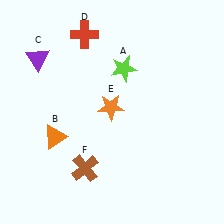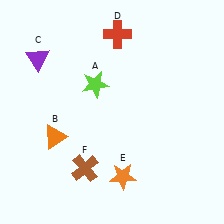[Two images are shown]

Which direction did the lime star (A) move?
The lime star (A) moved left.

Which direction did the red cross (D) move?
The red cross (D) moved right.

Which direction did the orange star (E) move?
The orange star (E) moved down.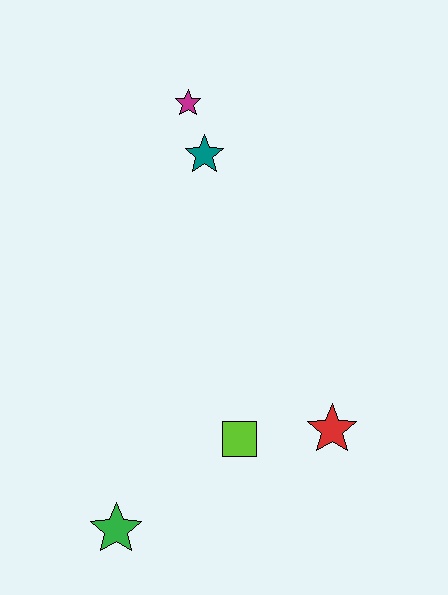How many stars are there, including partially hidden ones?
There are 4 stars.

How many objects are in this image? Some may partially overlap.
There are 5 objects.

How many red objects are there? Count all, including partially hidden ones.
There is 1 red object.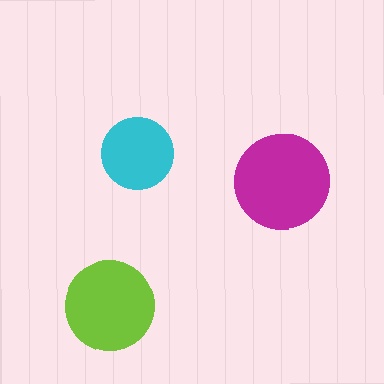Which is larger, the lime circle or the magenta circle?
The magenta one.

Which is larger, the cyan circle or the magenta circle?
The magenta one.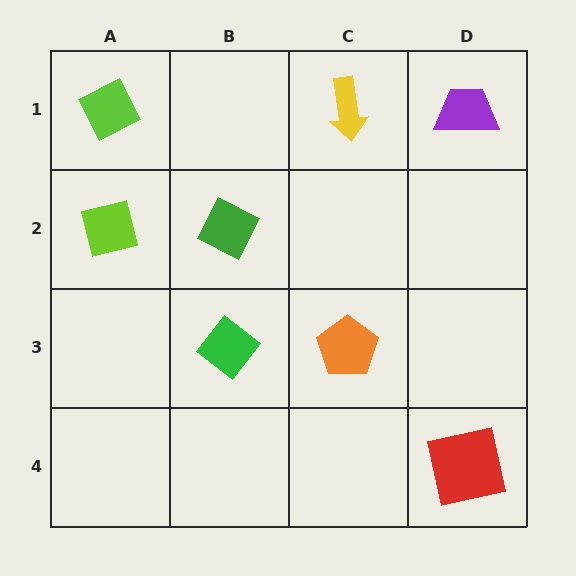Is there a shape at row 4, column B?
No, that cell is empty.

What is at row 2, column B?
A green diamond.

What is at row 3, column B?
A green diamond.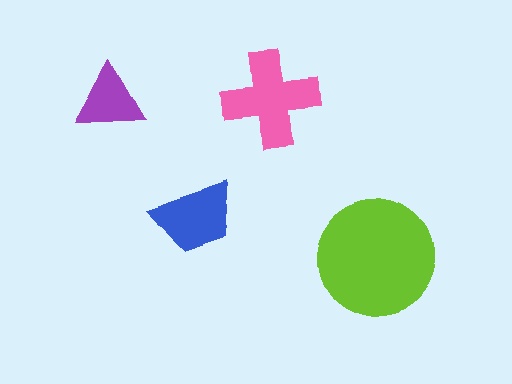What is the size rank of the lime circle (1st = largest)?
1st.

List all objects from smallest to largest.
The purple triangle, the blue trapezoid, the pink cross, the lime circle.